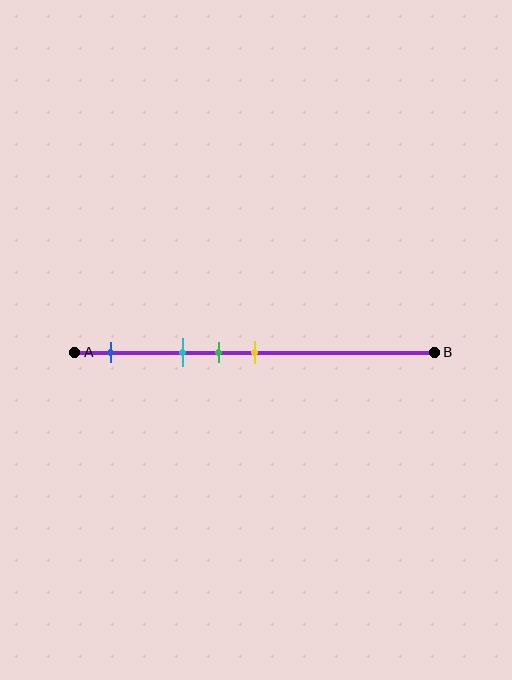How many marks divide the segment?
There are 4 marks dividing the segment.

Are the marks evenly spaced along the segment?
No, the marks are not evenly spaced.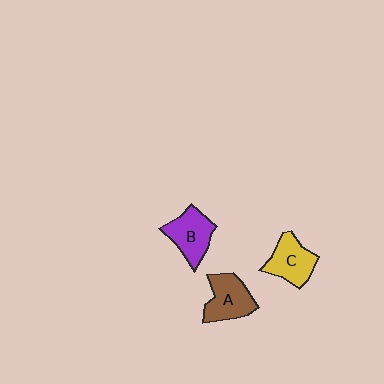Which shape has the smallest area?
Shape C (yellow).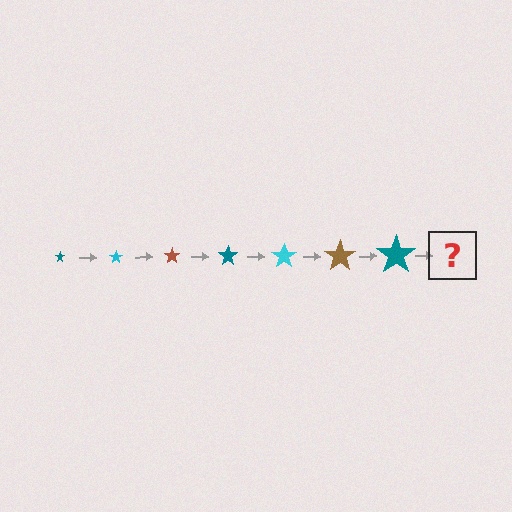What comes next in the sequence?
The next element should be a cyan star, larger than the previous one.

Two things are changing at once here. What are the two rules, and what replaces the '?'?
The two rules are that the star grows larger each step and the color cycles through teal, cyan, and brown. The '?' should be a cyan star, larger than the previous one.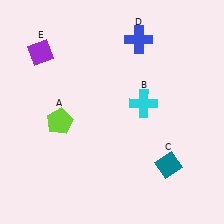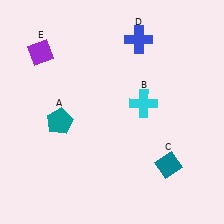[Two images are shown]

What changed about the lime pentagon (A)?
In Image 1, A is lime. In Image 2, it changed to teal.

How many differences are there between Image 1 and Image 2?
There is 1 difference between the two images.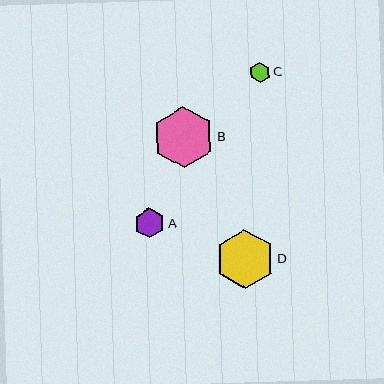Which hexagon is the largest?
Hexagon B is the largest with a size of approximately 61 pixels.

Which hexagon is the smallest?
Hexagon C is the smallest with a size of approximately 21 pixels.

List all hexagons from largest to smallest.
From largest to smallest: B, D, A, C.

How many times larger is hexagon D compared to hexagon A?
Hexagon D is approximately 2.0 times the size of hexagon A.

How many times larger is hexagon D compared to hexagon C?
Hexagon D is approximately 2.9 times the size of hexagon C.